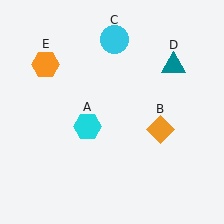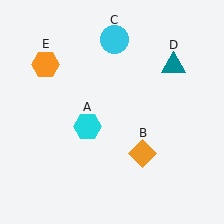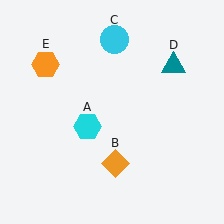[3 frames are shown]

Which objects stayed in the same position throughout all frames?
Cyan hexagon (object A) and cyan circle (object C) and teal triangle (object D) and orange hexagon (object E) remained stationary.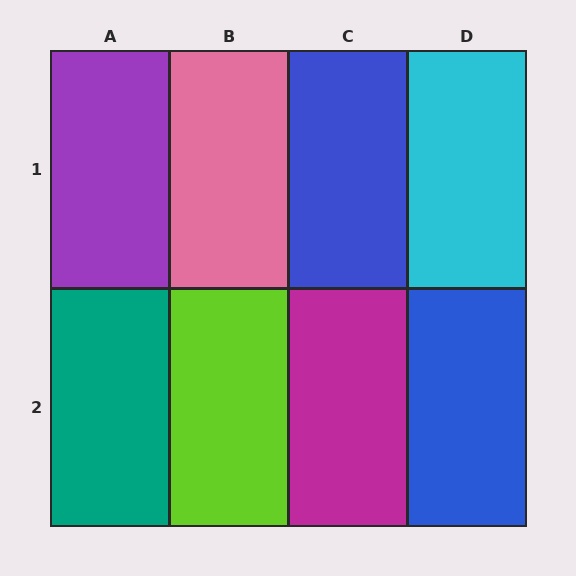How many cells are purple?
1 cell is purple.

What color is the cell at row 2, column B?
Lime.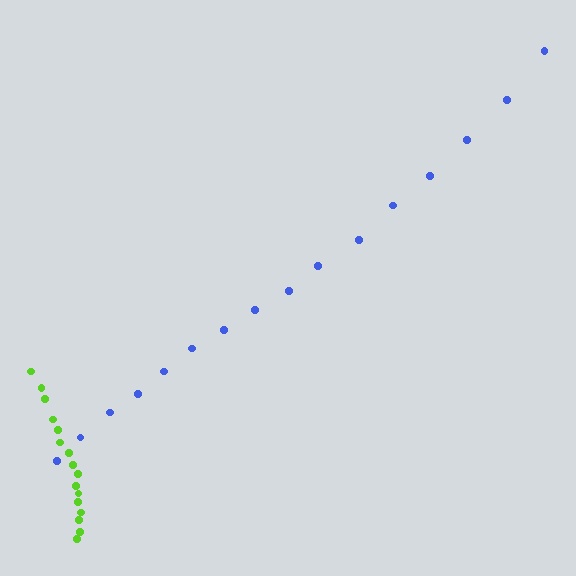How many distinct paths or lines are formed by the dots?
There are 2 distinct paths.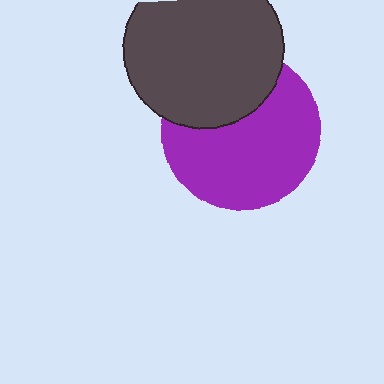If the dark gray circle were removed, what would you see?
You would see the complete purple circle.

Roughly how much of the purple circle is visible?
Most of it is visible (roughly 67%).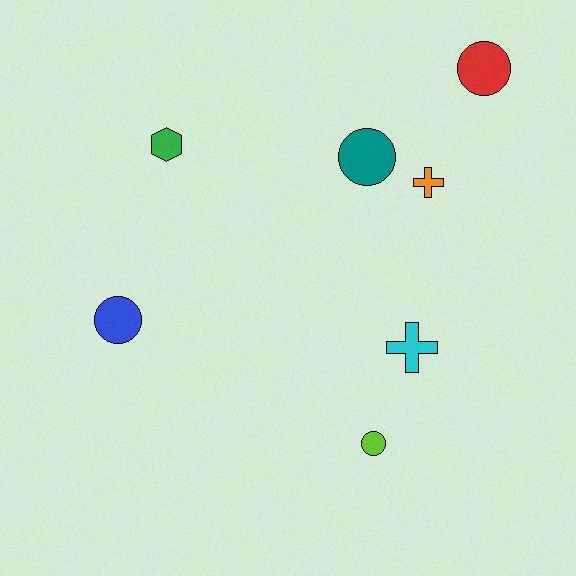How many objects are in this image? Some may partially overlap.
There are 7 objects.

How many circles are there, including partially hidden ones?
There are 4 circles.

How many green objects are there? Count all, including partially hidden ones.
There is 1 green object.